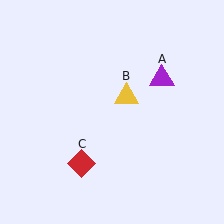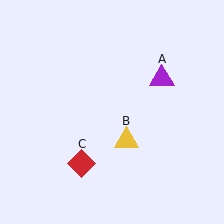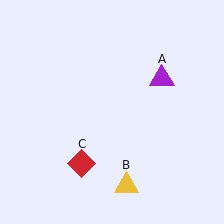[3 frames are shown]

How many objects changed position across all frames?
1 object changed position: yellow triangle (object B).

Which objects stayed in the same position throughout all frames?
Purple triangle (object A) and red diamond (object C) remained stationary.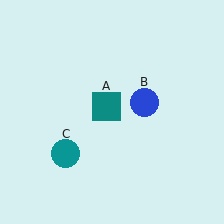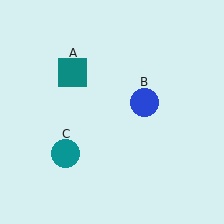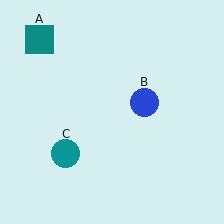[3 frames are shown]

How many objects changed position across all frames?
1 object changed position: teal square (object A).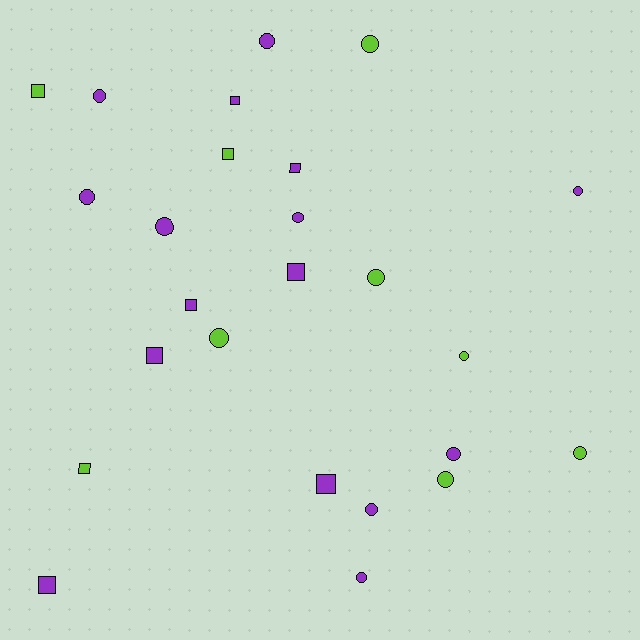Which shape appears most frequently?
Circle, with 15 objects.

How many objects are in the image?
There are 25 objects.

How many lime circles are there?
There are 6 lime circles.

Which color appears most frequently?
Purple, with 16 objects.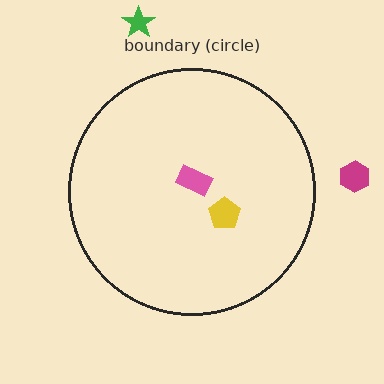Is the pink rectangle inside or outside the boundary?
Inside.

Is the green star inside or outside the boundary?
Outside.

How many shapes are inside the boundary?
2 inside, 2 outside.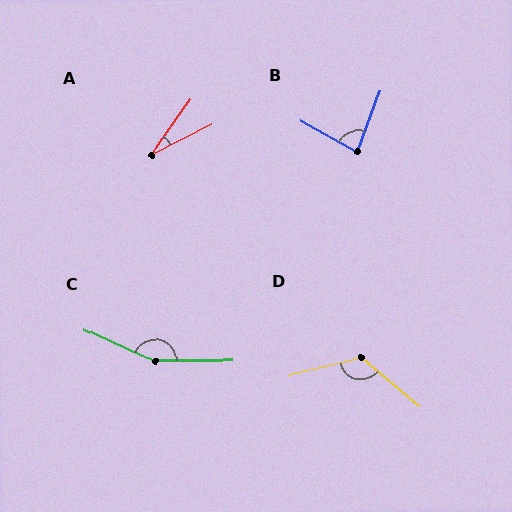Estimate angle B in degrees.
Approximately 81 degrees.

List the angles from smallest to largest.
A (29°), B (81°), D (127°), C (155°).